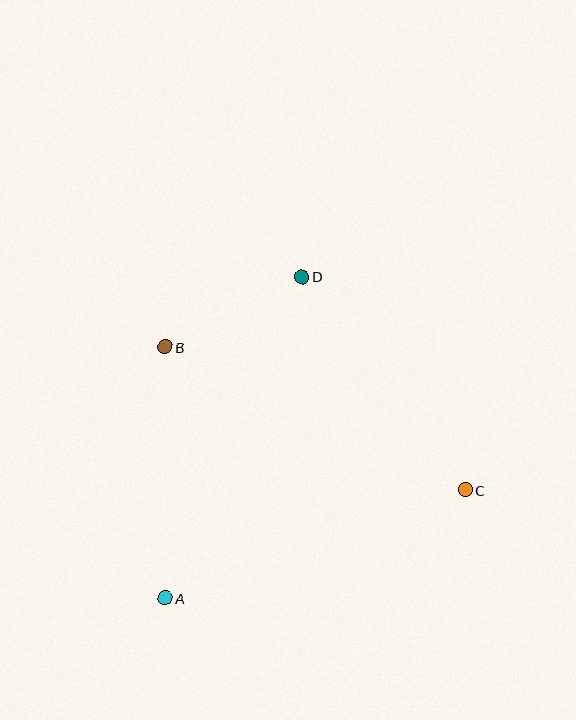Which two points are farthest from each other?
Points A and D are farthest from each other.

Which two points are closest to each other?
Points B and D are closest to each other.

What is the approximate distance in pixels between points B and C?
The distance between B and C is approximately 333 pixels.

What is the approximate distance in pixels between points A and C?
The distance between A and C is approximately 319 pixels.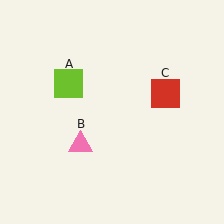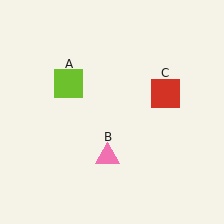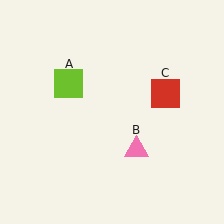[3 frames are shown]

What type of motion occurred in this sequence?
The pink triangle (object B) rotated counterclockwise around the center of the scene.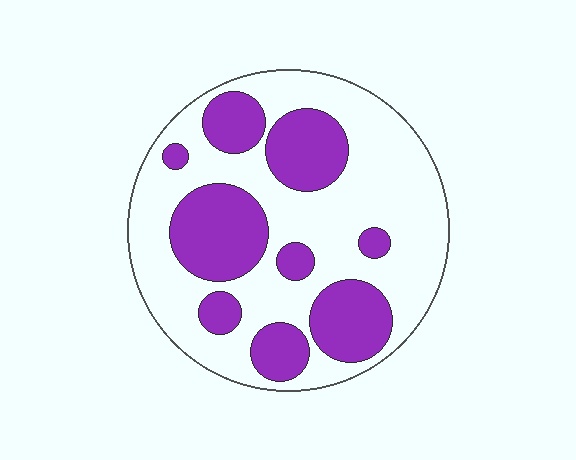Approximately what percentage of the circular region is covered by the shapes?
Approximately 35%.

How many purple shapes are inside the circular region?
9.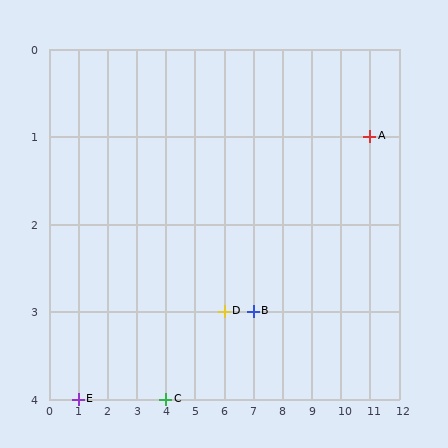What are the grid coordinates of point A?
Point A is at grid coordinates (11, 1).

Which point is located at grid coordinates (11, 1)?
Point A is at (11, 1).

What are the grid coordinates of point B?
Point B is at grid coordinates (7, 3).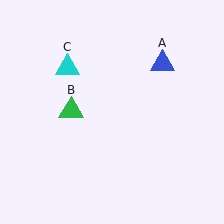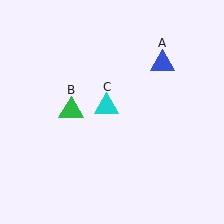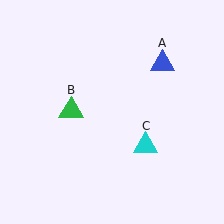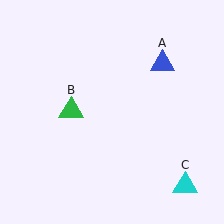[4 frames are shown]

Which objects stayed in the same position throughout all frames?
Blue triangle (object A) and green triangle (object B) remained stationary.